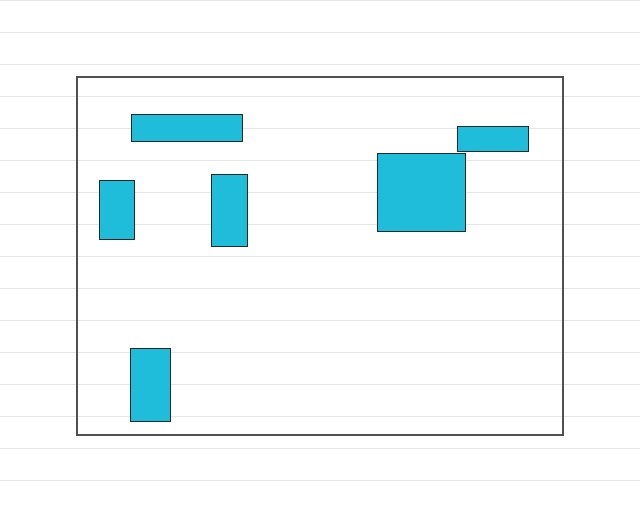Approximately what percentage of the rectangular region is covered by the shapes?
Approximately 10%.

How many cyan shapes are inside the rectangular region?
6.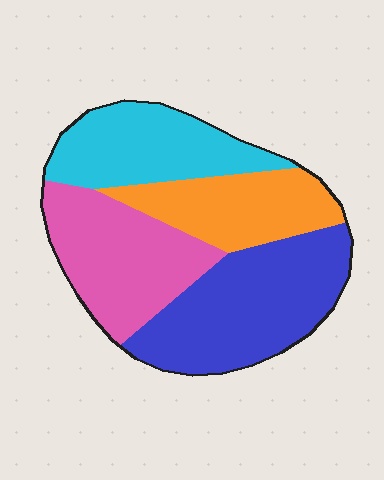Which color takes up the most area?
Blue, at roughly 30%.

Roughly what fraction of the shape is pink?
Pink takes up between a sixth and a third of the shape.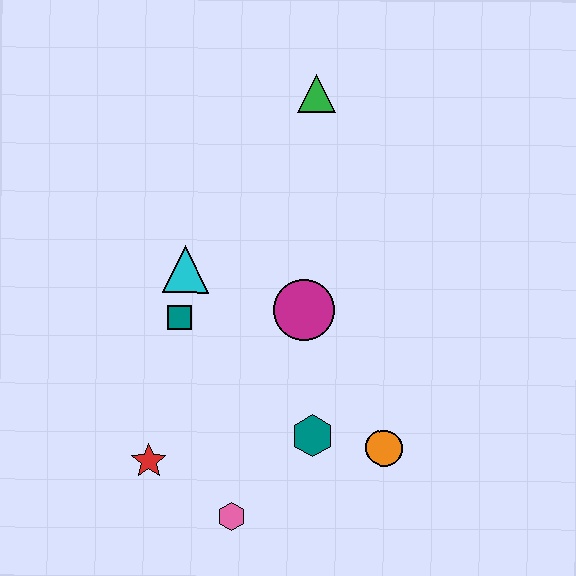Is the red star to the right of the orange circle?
No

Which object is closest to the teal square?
The cyan triangle is closest to the teal square.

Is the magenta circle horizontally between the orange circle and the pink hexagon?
Yes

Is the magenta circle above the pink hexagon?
Yes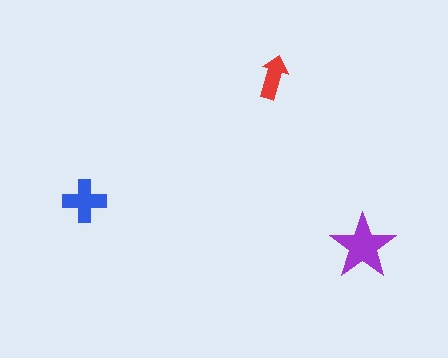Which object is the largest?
The purple star.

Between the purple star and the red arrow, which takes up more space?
The purple star.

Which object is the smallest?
The red arrow.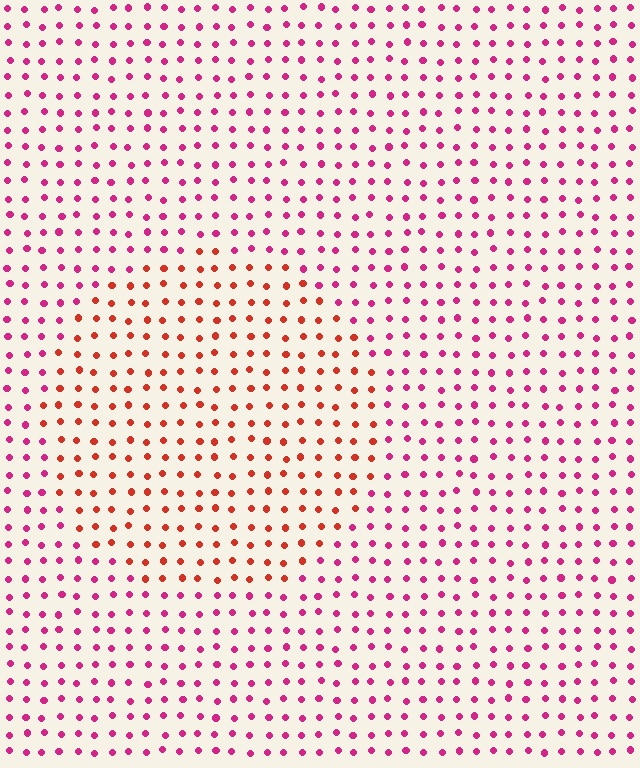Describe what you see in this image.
The image is filled with small magenta elements in a uniform arrangement. A circle-shaped region is visible where the elements are tinted to a slightly different hue, forming a subtle color boundary.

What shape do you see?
I see a circle.